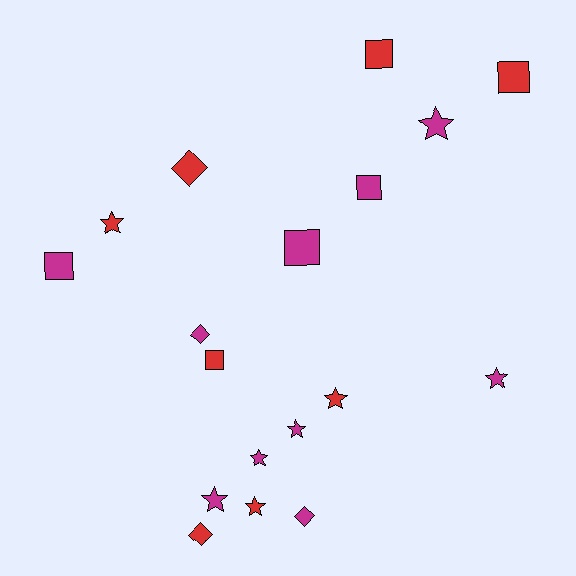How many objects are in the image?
There are 18 objects.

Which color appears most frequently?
Magenta, with 10 objects.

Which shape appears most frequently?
Star, with 8 objects.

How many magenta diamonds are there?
There are 2 magenta diamonds.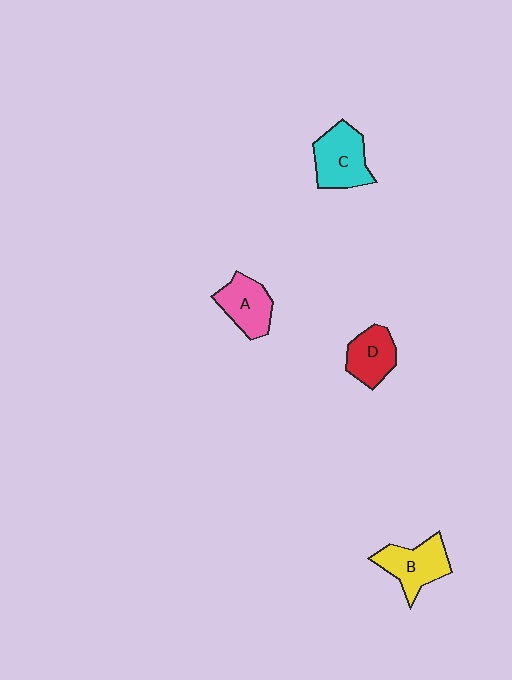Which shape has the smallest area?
Shape D (red).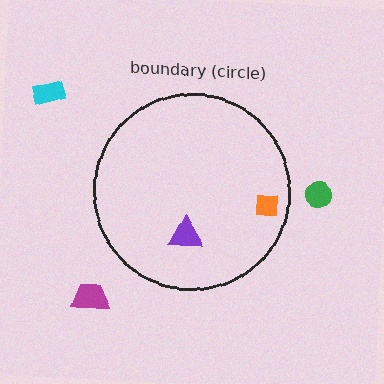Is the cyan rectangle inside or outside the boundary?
Outside.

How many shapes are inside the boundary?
2 inside, 3 outside.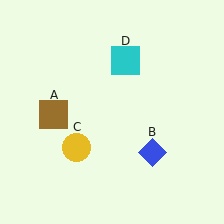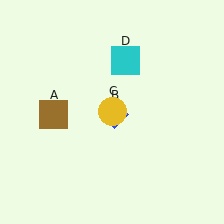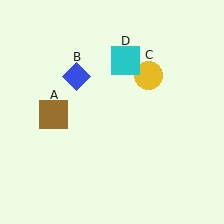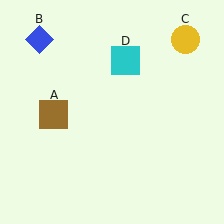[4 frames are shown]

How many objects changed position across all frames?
2 objects changed position: blue diamond (object B), yellow circle (object C).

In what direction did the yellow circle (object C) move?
The yellow circle (object C) moved up and to the right.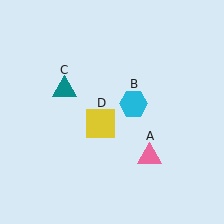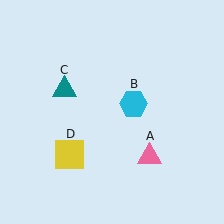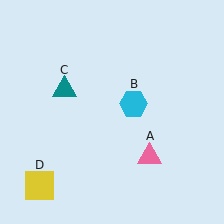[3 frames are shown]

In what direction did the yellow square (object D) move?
The yellow square (object D) moved down and to the left.